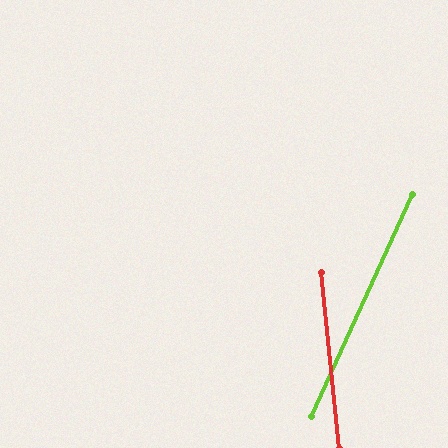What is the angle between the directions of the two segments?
Approximately 31 degrees.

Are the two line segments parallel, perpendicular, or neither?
Neither parallel nor perpendicular — they differ by about 31°.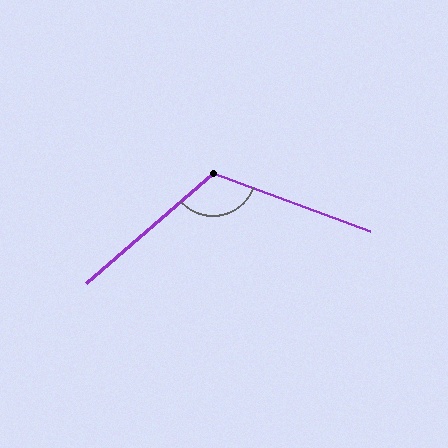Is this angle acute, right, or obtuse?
It is obtuse.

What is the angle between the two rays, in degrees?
Approximately 119 degrees.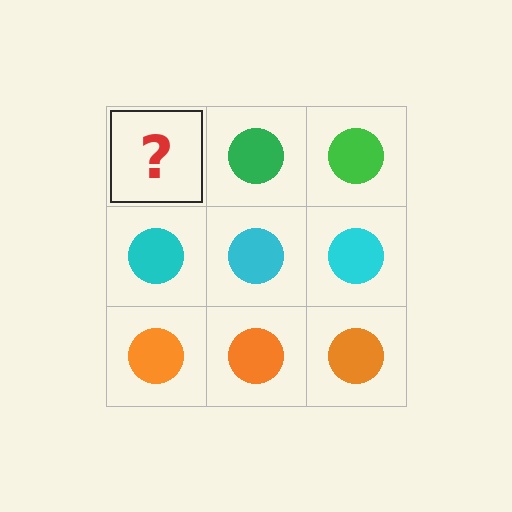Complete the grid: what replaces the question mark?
The question mark should be replaced with a green circle.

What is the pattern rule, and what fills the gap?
The rule is that each row has a consistent color. The gap should be filled with a green circle.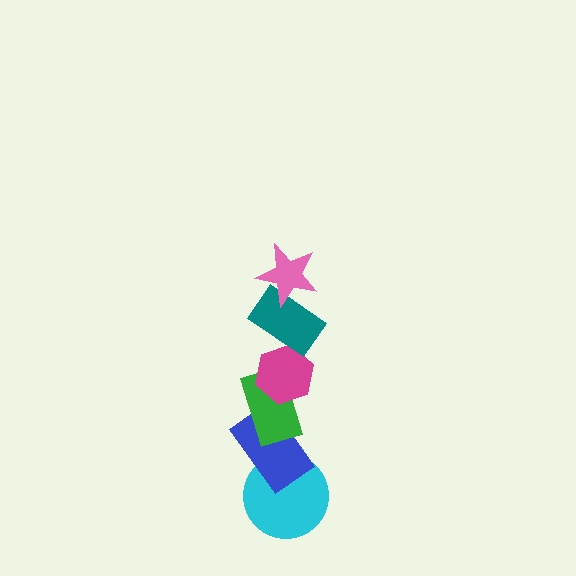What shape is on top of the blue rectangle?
The green rectangle is on top of the blue rectangle.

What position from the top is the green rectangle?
The green rectangle is 4th from the top.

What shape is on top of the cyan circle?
The blue rectangle is on top of the cyan circle.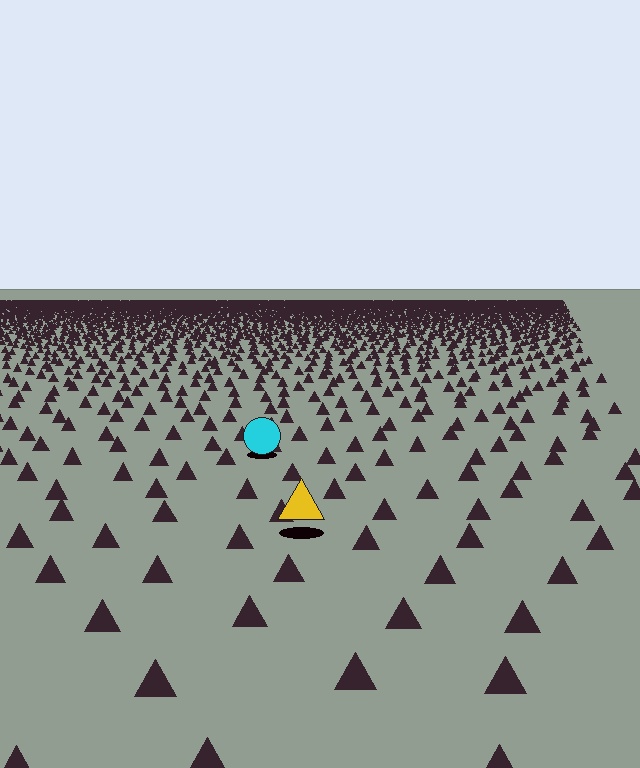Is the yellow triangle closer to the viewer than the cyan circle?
Yes. The yellow triangle is closer — you can tell from the texture gradient: the ground texture is coarser near it.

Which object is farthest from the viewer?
The cyan circle is farthest from the viewer. It appears smaller and the ground texture around it is denser.